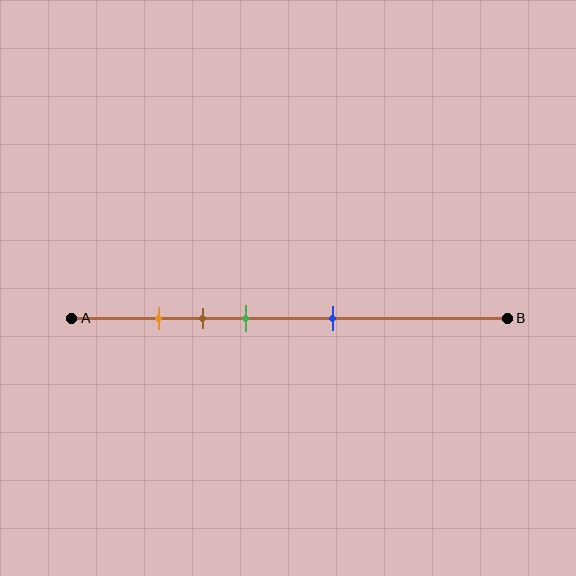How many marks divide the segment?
There are 4 marks dividing the segment.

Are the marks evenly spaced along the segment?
No, the marks are not evenly spaced.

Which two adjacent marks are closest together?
The orange and brown marks are the closest adjacent pair.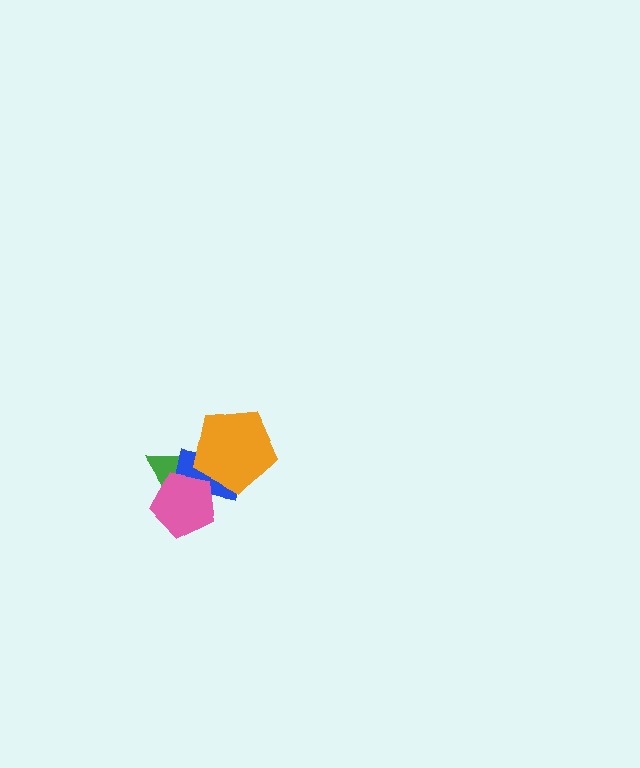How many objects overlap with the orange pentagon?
2 objects overlap with the orange pentagon.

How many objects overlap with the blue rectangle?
3 objects overlap with the blue rectangle.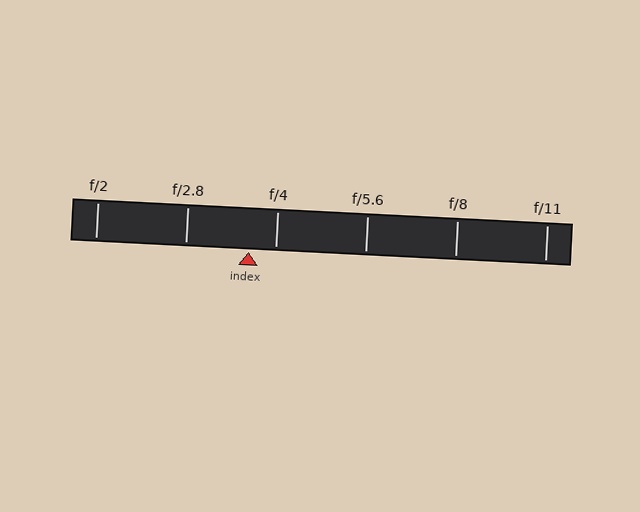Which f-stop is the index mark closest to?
The index mark is closest to f/4.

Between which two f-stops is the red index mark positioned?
The index mark is between f/2.8 and f/4.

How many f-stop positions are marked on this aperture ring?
There are 6 f-stop positions marked.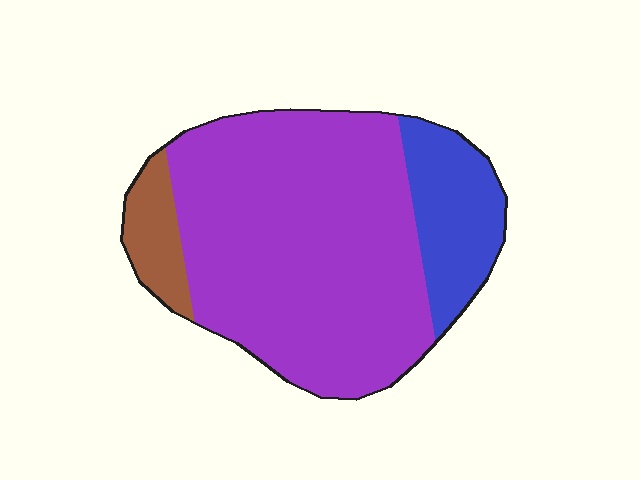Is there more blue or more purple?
Purple.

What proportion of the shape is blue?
Blue takes up about one sixth (1/6) of the shape.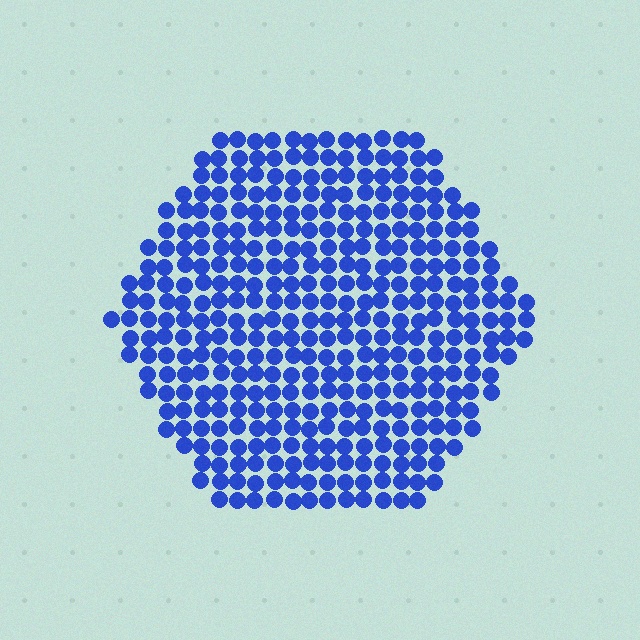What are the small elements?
The small elements are circles.